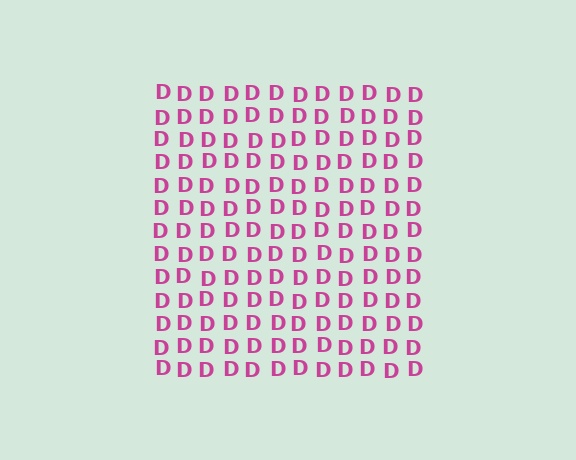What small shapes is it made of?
It is made of small letter D's.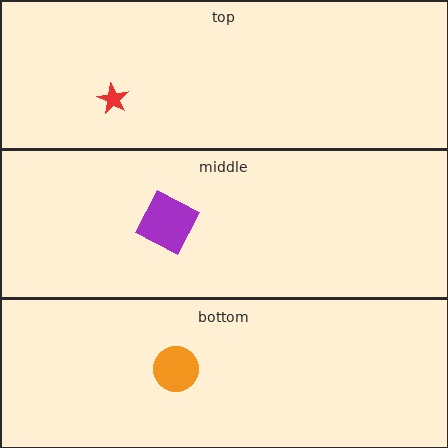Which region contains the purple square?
The middle region.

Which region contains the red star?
The top region.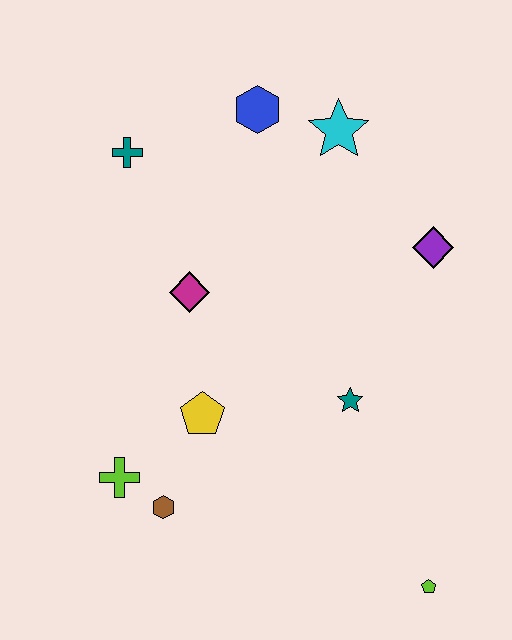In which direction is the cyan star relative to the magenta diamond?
The cyan star is above the magenta diamond.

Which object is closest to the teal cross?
The blue hexagon is closest to the teal cross.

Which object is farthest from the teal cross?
The lime pentagon is farthest from the teal cross.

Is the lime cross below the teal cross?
Yes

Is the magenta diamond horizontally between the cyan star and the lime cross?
Yes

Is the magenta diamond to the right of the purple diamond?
No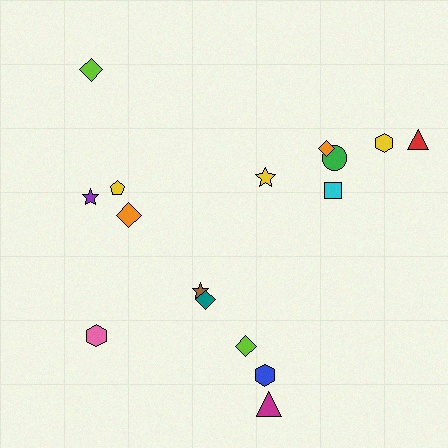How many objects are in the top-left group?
There are 4 objects.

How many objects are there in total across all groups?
There are 16 objects.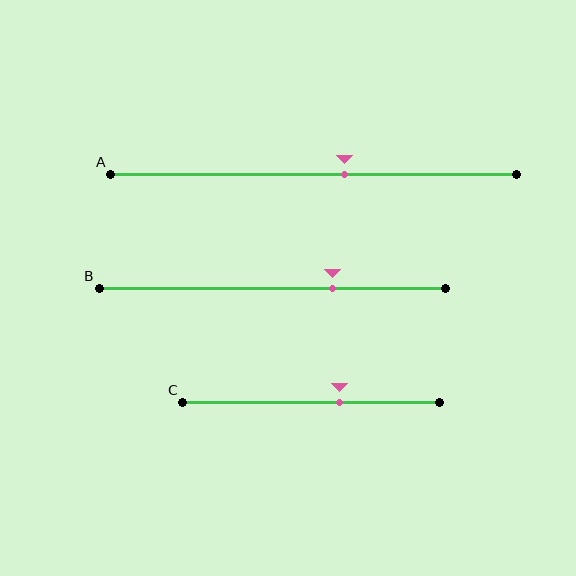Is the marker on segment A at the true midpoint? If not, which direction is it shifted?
No, the marker on segment A is shifted to the right by about 8% of the segment length.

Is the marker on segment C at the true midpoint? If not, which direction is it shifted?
No, the marker on segment C is shifted to the right by about 11% of the segment length.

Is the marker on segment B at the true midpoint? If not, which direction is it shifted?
No, the marker on segment B is shifted to the right by about 18% of the segment length.